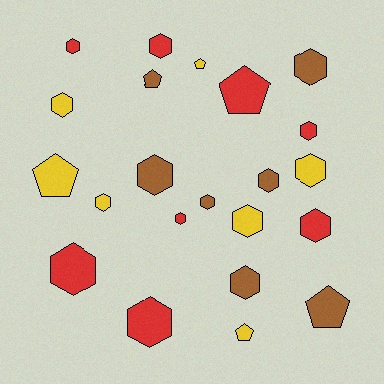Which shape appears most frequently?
Hexagon, with 16 objects.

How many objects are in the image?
There are 22 objects.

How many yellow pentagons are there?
There are 3 yellow pentagons.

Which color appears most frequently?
Red, with 8 objects.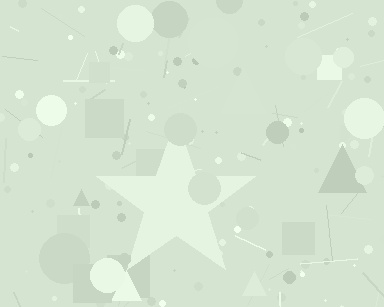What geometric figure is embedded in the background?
A star is embedded in the background.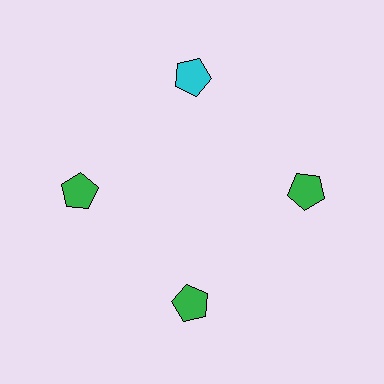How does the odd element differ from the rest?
It has a different color: cyan instead of green.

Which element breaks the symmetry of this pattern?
The cyan pentagon at roughly the 12 o'clock position breaks the symmetry. All other shapes are green pentagons.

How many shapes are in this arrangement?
There are 4 shapes arranged in a ring pattern.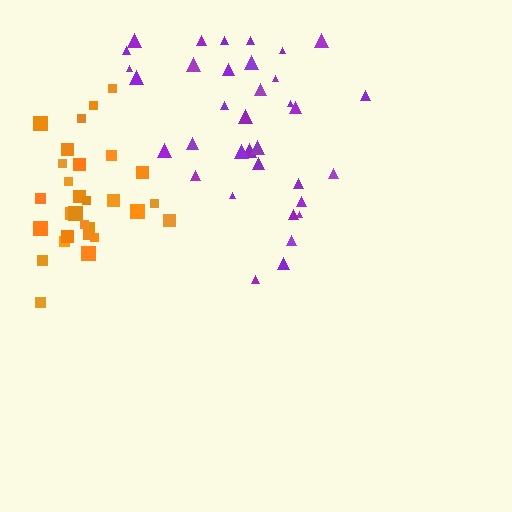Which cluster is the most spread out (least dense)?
Purple.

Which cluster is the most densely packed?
Orange.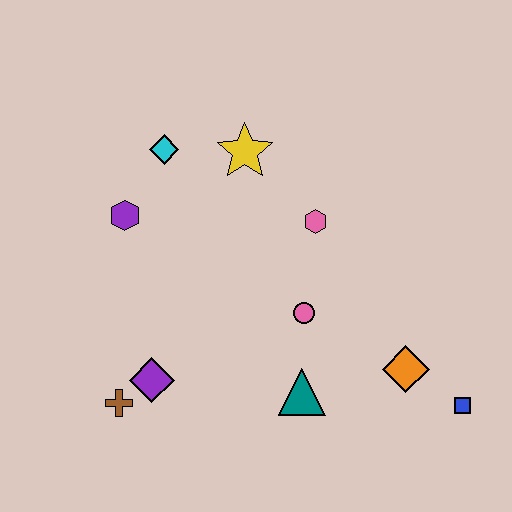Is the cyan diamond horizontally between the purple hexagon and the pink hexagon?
Yes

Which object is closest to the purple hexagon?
The cyan diamond is closest to the purple hexagon.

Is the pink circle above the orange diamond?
Yes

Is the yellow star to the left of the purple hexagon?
No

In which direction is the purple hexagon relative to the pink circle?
The purple hexagon is to the left of the pink circle.